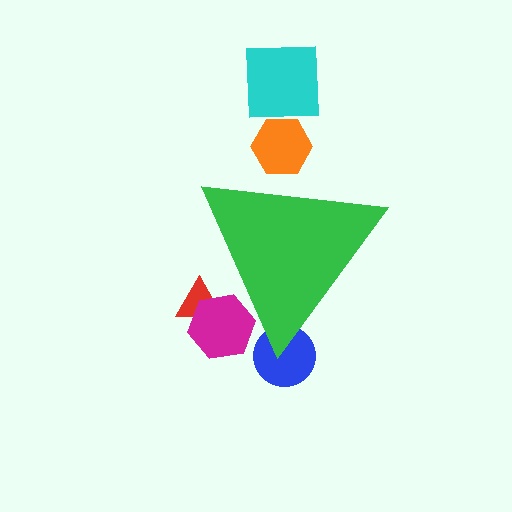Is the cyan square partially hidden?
No, the cyan square is fully visible.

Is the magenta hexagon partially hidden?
Yes, the magenta hexagon is partially hidden behind the green triangle.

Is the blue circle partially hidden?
Yes, the blue circle is partially hidden behind the green triangle.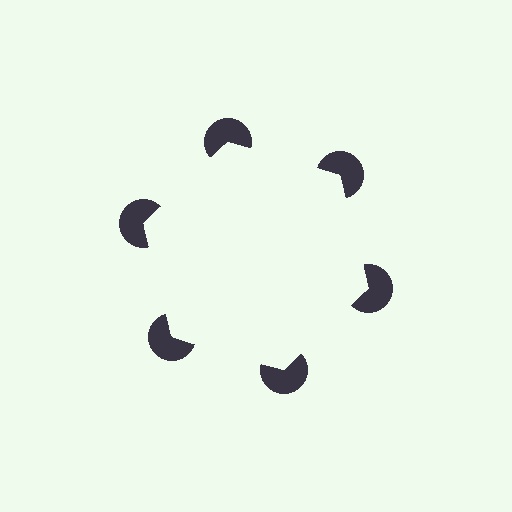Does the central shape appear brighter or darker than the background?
It typically appears slightly brighter than the background, even though no actual brightness change is drawn.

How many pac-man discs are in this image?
There are 6 — one at each vertex of the illusory hexagon.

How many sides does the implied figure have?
6 sides.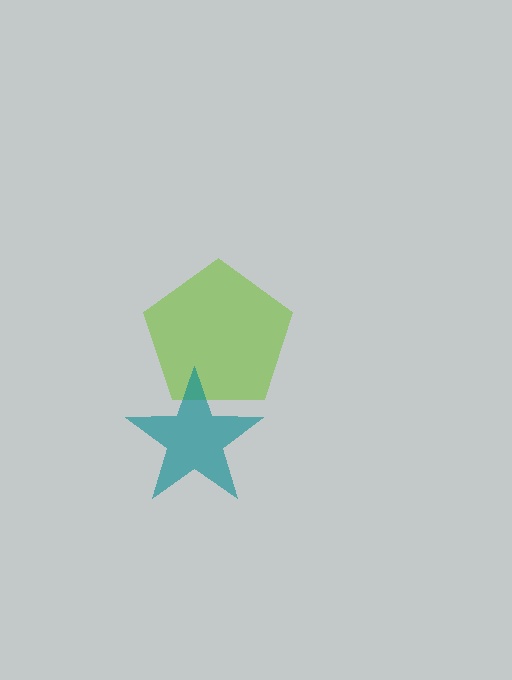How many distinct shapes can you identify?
There are 2 distinct shapes: a lime pentagon, a teal star.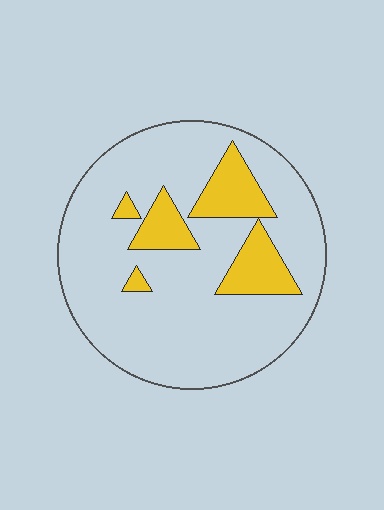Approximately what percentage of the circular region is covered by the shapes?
Approximately 20%.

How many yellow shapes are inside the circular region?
5.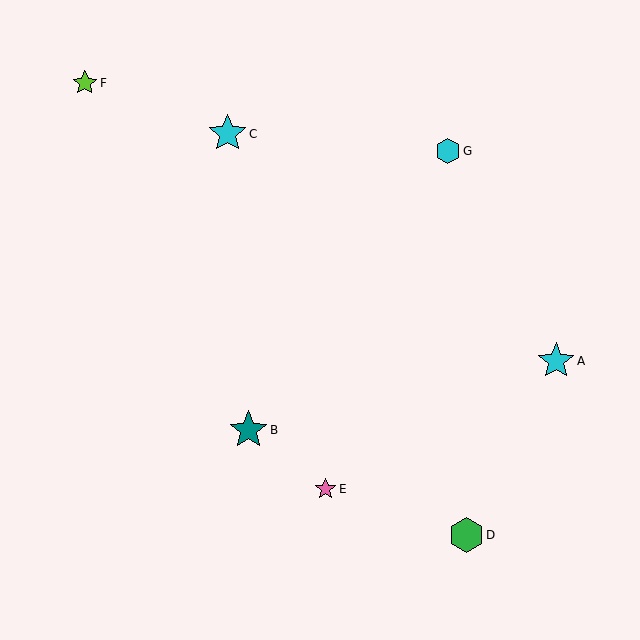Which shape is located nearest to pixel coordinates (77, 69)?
The lime star (labeled F) at (85, 83) is nearest to that location.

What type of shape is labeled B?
Shape B is a teal star.